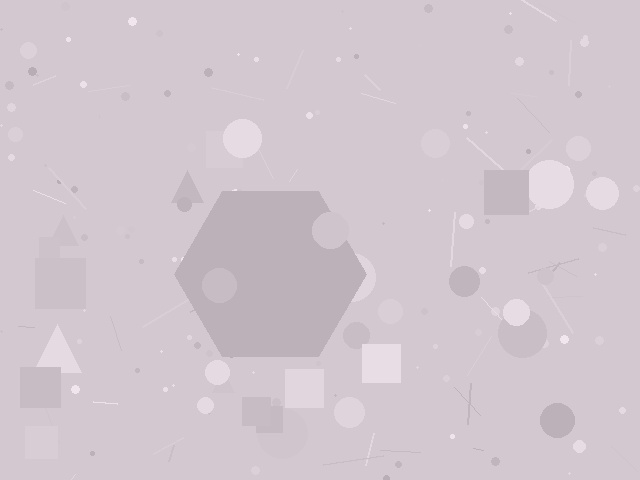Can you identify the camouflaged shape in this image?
The camouflaged shape is a hexagon.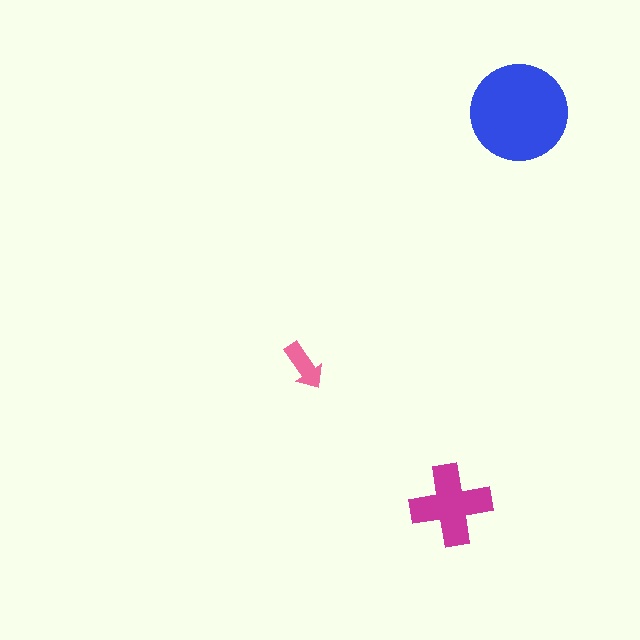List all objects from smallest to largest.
The pink arrow, the magenta cross, the blue circle.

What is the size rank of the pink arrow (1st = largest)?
3rd.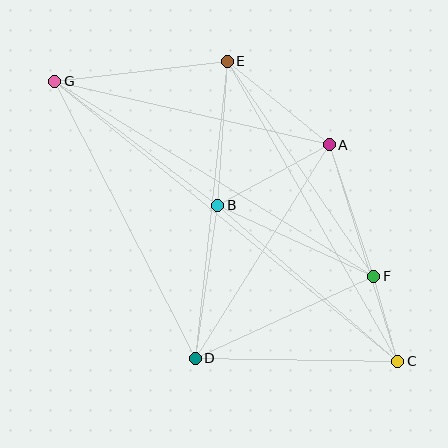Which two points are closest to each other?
Points C and F are closest to each other.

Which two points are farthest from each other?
Points C and G are farthest from each other.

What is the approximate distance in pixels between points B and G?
The distance between B and G is approximately 205 pixels.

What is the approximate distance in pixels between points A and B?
The distance between A and B is approximately 127 pixels.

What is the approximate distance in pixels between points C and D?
The distance between C and D is approximately 202 pixels.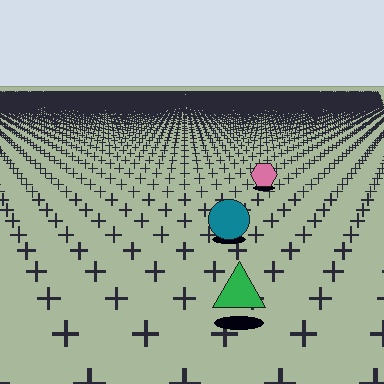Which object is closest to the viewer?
The green triangle is closest. The texture marks near it are larger and more spread out.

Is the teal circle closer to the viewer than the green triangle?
No. The green triangle is closer — you can tell from the texture gradient: the ground texture is coarser near it.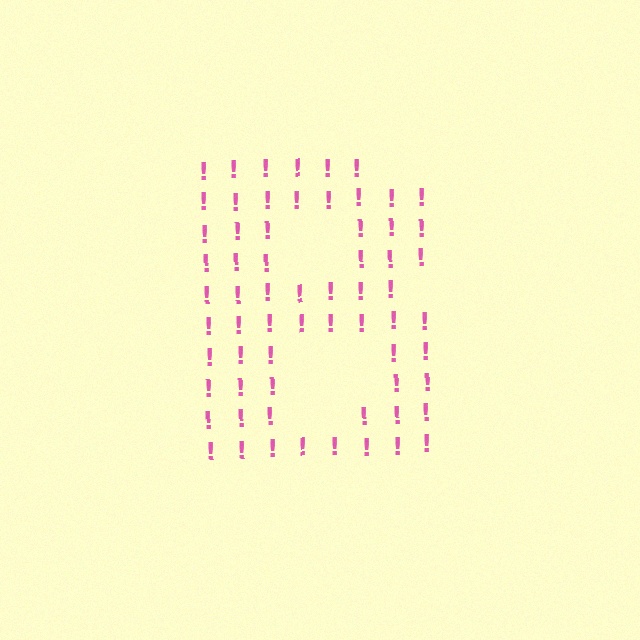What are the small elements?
The small elements are exclamation marks.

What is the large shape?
The large shape is the letter B.